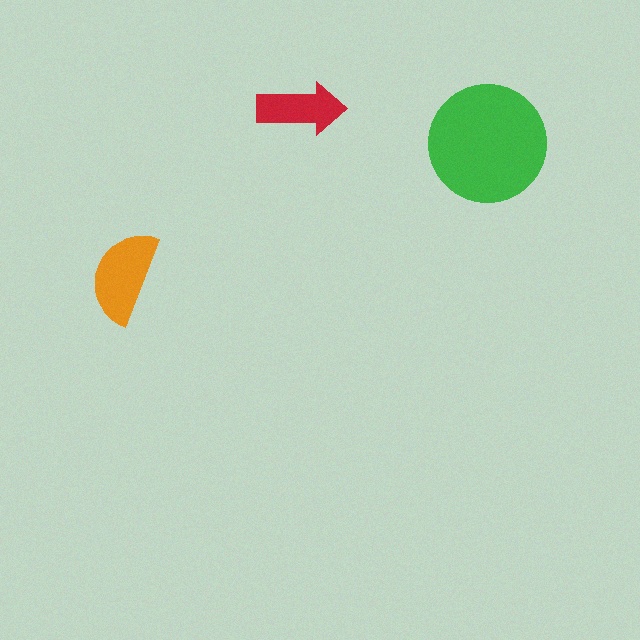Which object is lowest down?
The orange semicircle is bottommost.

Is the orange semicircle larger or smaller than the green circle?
Smaller.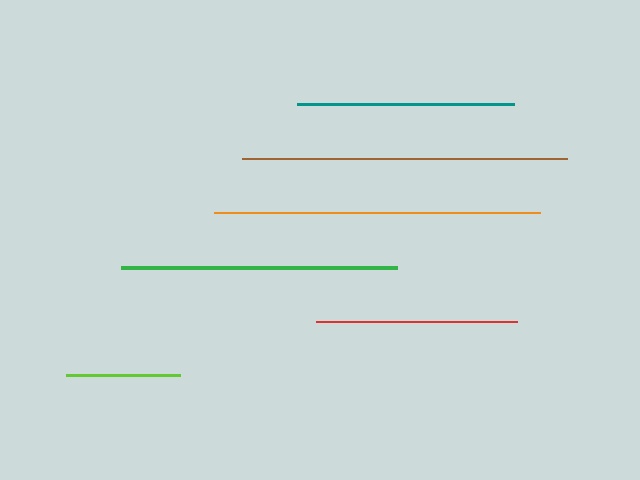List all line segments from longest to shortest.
From longest to shortest: orange, brown, green, teal, red, lime.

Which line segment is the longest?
The orange line is the longest at approximately 325 pixels.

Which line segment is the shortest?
The lime line is the shortest at approximately 113 pixels.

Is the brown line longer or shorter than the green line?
The brown line is longer than the green line.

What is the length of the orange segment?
The orange segment is approximately 325 pixels long.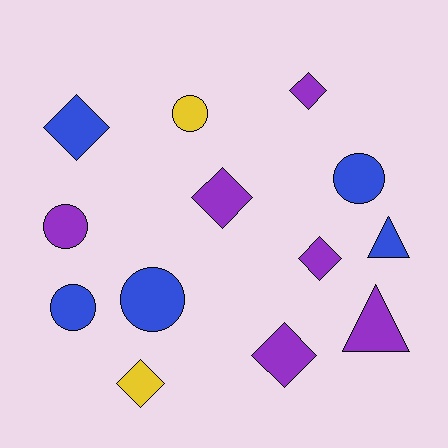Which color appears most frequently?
Purple, with 6 objects.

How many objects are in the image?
There are 13 objects.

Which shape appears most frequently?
Diamond, with 6 objects.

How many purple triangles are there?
There is 1 purple triangle.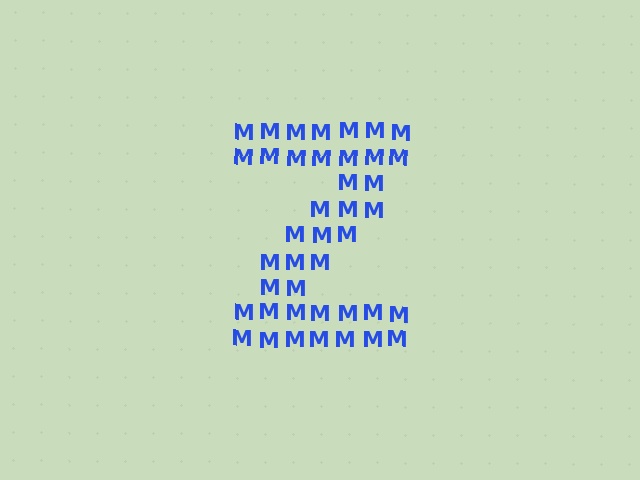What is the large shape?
The large shape is the letter Z.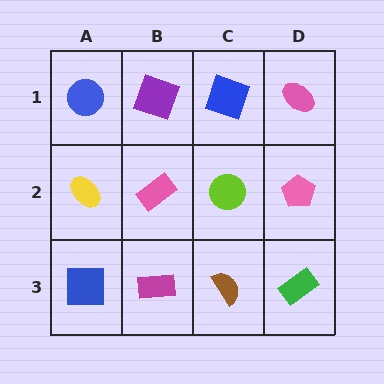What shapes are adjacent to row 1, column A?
A yellow ellipse (row 2, column A), a purple square (row 1, column B).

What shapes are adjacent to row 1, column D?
A pink pentagon (row 2, column D), a blue square (row 1, column C).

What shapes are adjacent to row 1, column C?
A lime circle (row 2, column C), a purple square (row 1, column B), a pink ellipse (row 1, column D).